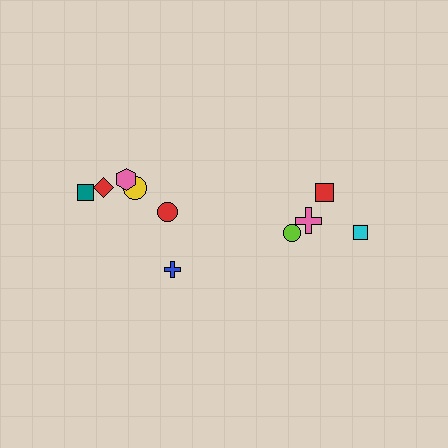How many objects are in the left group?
There are 6 objects.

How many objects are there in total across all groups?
There are 10 objects.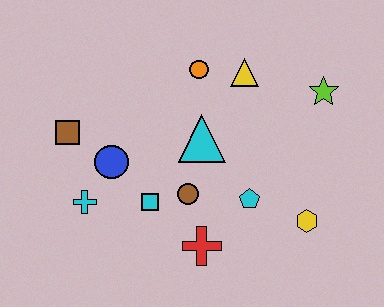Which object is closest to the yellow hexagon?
The cyan pentagon is closest to the yellow hexagon.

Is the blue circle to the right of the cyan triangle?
No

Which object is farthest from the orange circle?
The yellow hexagon is farthest from the orange circle.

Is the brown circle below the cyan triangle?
Yes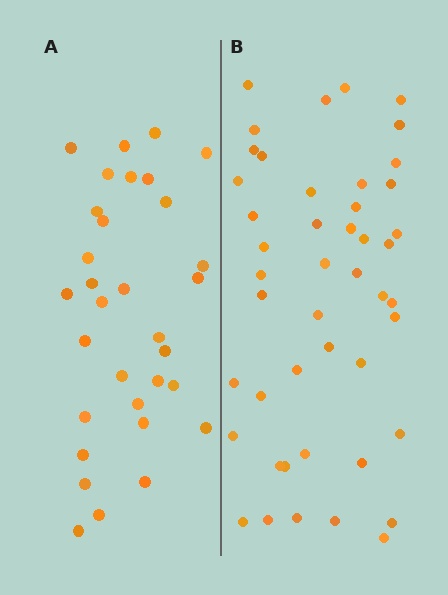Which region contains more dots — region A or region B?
Region B (the right region) has more dots.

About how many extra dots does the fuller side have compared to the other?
Region B has approximately 15 more dots than region A.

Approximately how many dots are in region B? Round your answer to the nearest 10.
About 50 dots. (The exact count is 46, which rounds to 50.)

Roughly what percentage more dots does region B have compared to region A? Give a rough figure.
About 45% more.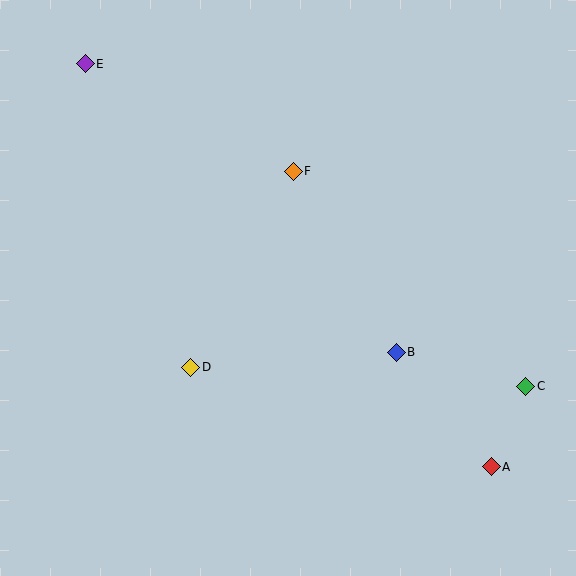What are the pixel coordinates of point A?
Point A is at (491, 467).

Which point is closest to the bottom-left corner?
Point D is closest to the bottom-left corner.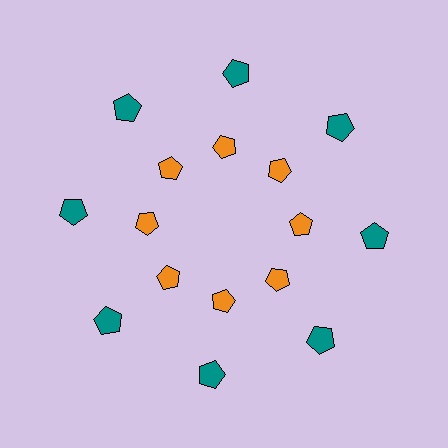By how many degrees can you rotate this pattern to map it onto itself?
The pattern maps onto itself every 45 degrees of rotation.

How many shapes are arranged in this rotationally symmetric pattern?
There are 16 shapes, arranged in 8 groups of 2.